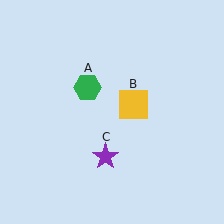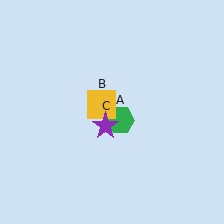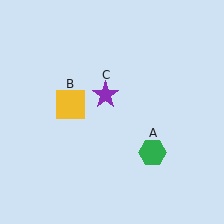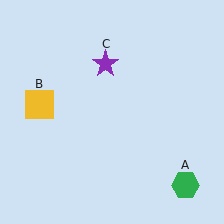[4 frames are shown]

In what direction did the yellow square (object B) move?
The yellow square (object B) moved left.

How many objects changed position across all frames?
3 objects changed position: green hexagon (object A), yellow square (object B), purple star (object C).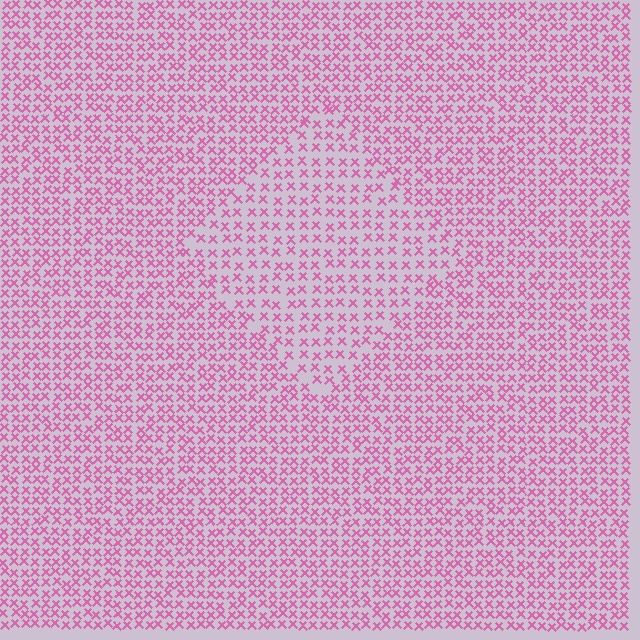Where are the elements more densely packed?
The elements are more densely packed outside the diamond boundary.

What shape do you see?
I see a diamond.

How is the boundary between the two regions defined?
The boundary is defined by a change in element density (approximately 1.6x ratio). All elements are the same color, size, and shape.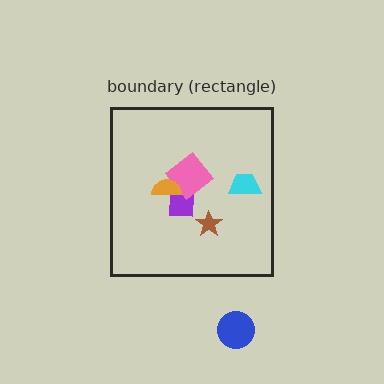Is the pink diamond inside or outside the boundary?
Inside.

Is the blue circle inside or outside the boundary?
Outside.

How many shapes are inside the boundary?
5 inside, 1 outside.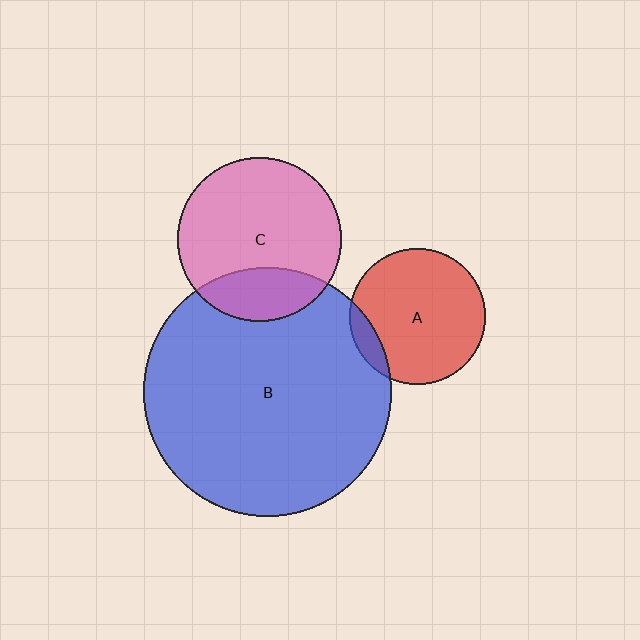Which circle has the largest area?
Circle B (blue).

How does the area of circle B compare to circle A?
Approximately 3.3 times.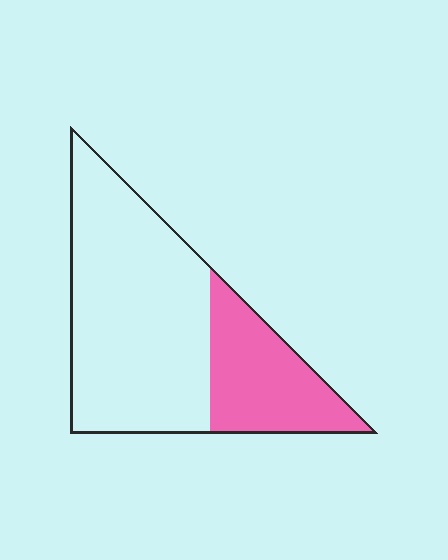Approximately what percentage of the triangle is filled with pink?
Approximately 30%.